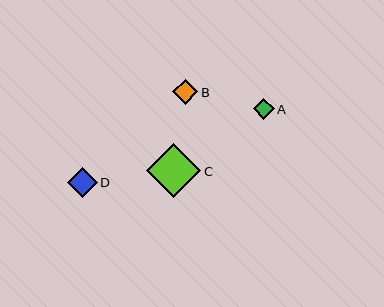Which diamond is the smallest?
Diamond A is the smallest with a size of approximately 21 pixels.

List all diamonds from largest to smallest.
From largest to smallest: C, D, B, A.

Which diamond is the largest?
Diamond C is the largest with a size of approximately 54 pixels.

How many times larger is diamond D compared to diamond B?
Diamond D is approximately 1.2 times the size of diamond B.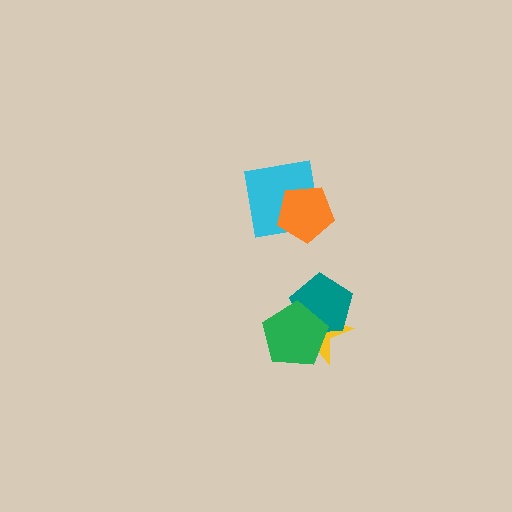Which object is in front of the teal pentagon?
The green pentagon is in front of the teal pentagon.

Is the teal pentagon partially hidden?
Yes, it is partially covered by another shape.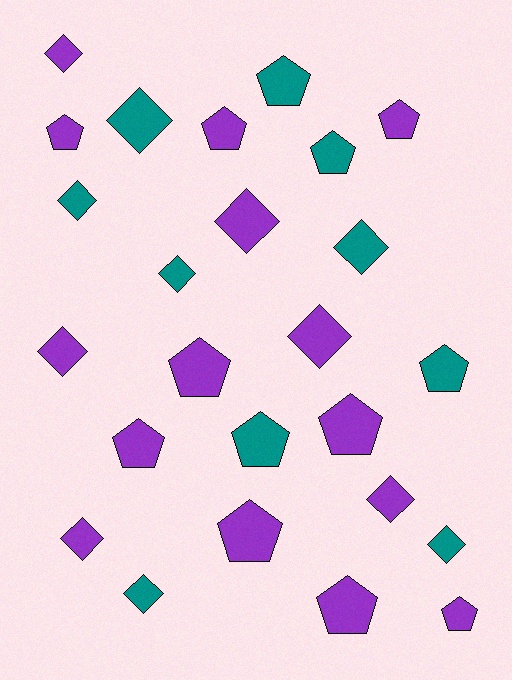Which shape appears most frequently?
Pentagon, with 13 objects.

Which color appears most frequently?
Purple, with 15 objects.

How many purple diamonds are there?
There are 6 purple diamonds.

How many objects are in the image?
There are 25 objects.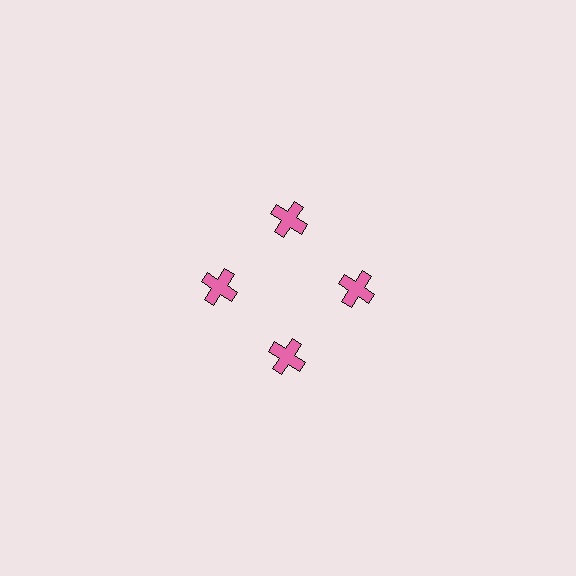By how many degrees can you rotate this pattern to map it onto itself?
The pattern maps onto itself every 90 degrees of rotation.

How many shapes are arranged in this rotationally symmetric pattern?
There are 4 shapes, arranged in 4 groups of 1.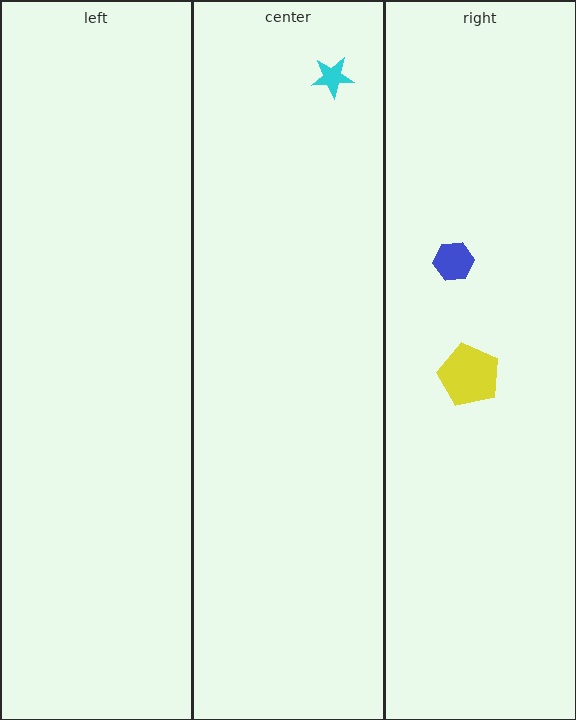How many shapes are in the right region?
2.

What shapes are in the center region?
The cyan star.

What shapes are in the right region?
The yellow pentagon, the blue hexagon.